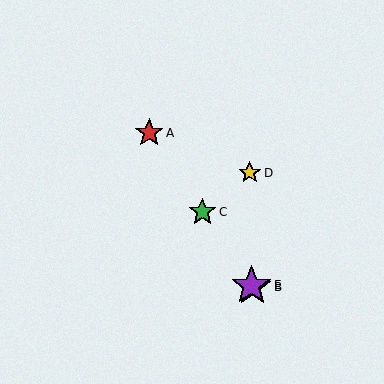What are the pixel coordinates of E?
Object E is at (251, 285).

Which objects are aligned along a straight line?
Objects A, B, C, E are aligned along a straight line.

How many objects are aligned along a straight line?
4 objects (A, B, C, E) are aligned along a straight line.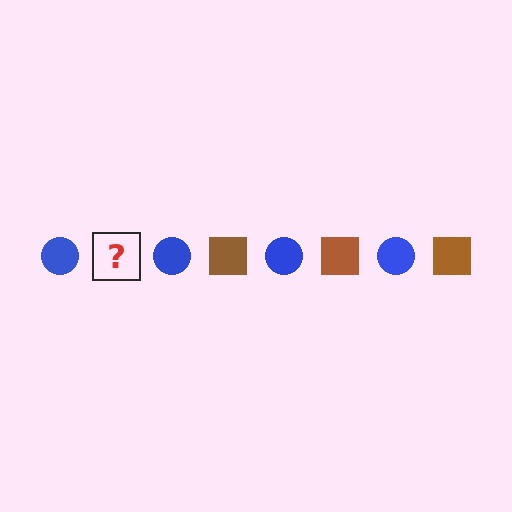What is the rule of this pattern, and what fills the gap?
The rule is that the pattern alternates between blue circle and brown square. The gap should be filled with a brown square.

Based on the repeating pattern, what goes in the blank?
The blank should be a brown square.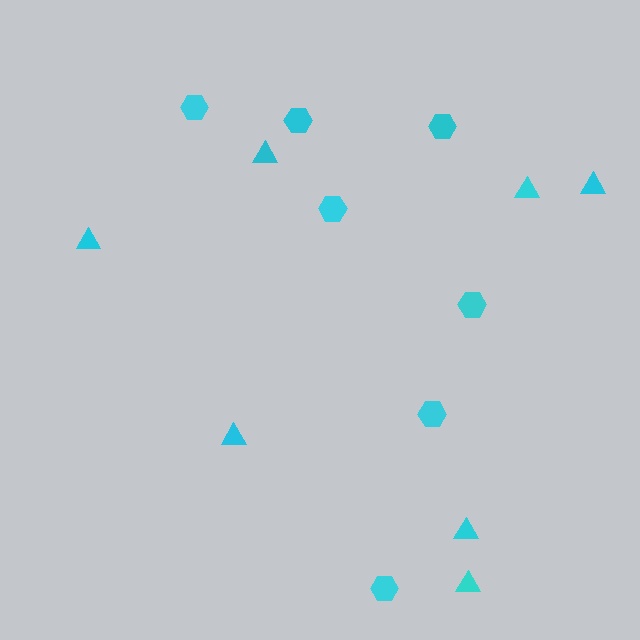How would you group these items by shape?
There are 2 groups: one group of hexagons (7) and one group of triangles (7).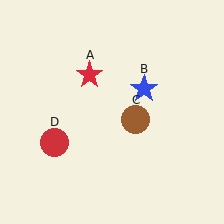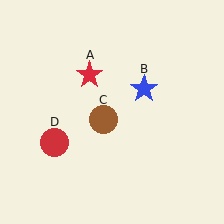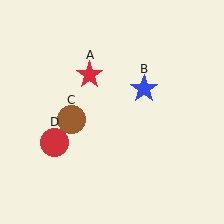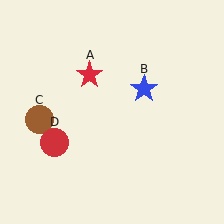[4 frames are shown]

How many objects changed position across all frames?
1 object changed position: brown circle (object C).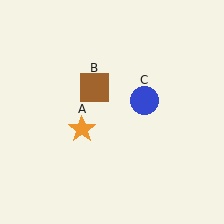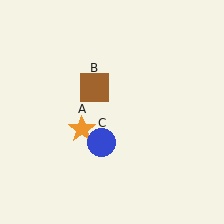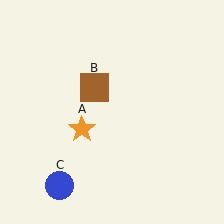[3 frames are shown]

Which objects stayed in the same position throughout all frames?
Orange star (object A) and brown square (object B) remained stationary.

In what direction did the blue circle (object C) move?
The blue circle (object C) moved down and to the left.